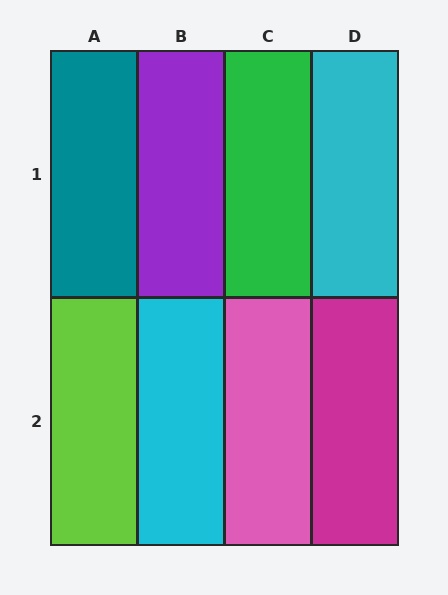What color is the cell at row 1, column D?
Cyan.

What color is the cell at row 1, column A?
Teal.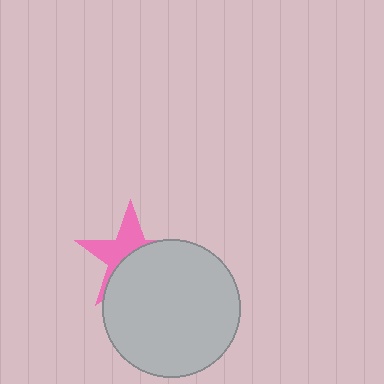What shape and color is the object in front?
The object in front is a light gray circle.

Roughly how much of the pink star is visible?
About half of it is visible (roughly 46%).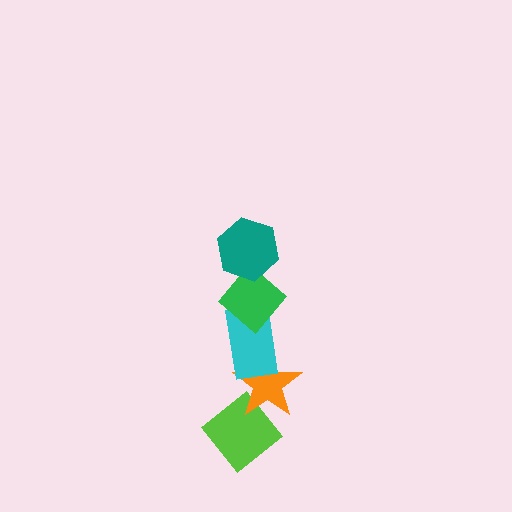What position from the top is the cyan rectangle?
The cyan rectangle is 3rd from the top.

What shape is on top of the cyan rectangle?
The green diamond is on top of the cyan rectangle.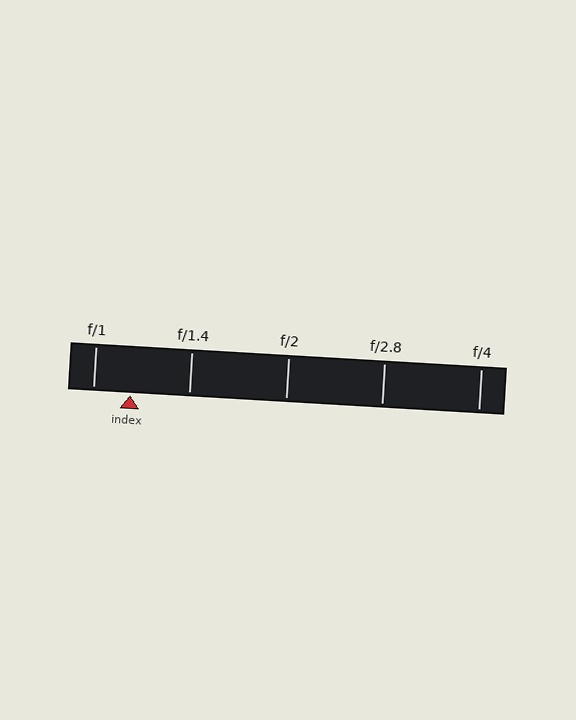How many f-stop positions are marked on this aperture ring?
There are 5 f-stop positions marked.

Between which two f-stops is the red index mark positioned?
The index mark is between f/1 and f/1.4.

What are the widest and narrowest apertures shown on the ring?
The widest aperture shown is f/1 and the narrowest is f/4.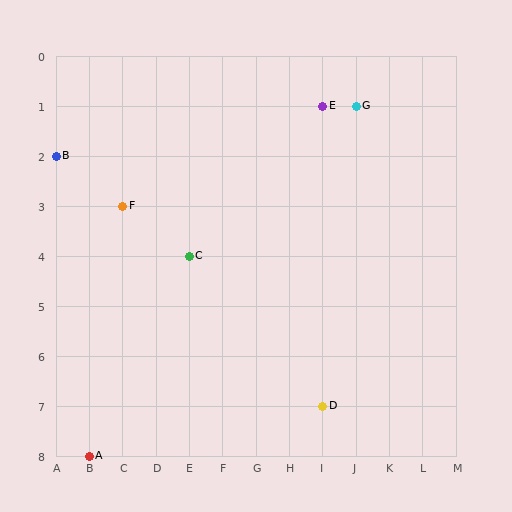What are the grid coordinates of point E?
Point E is at grid coordinates (I, 1).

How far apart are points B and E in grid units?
Points B and E are 8 columns and 1 row apart (about 8.1 grid units diagonally).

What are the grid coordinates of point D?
Point D is at grid coordinates (I, 7).